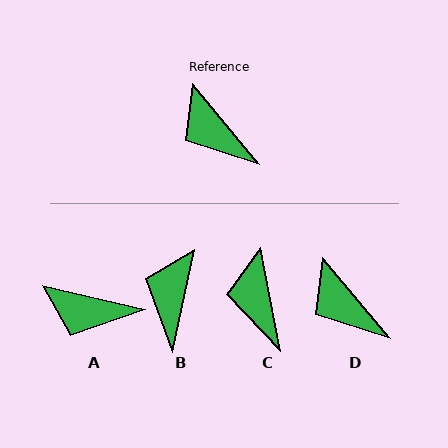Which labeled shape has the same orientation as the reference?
D.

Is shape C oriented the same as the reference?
No, it is off by about 29 degrees.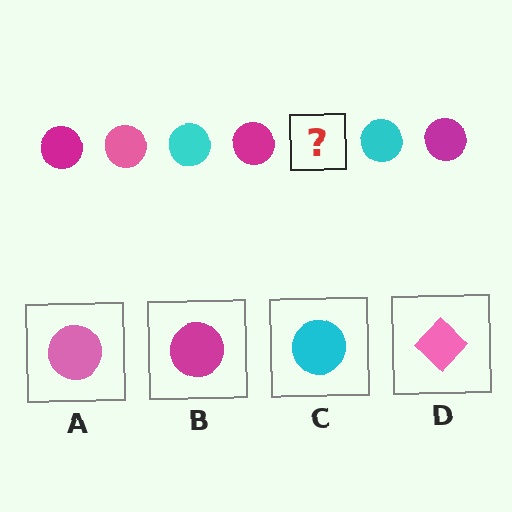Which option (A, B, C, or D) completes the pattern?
A.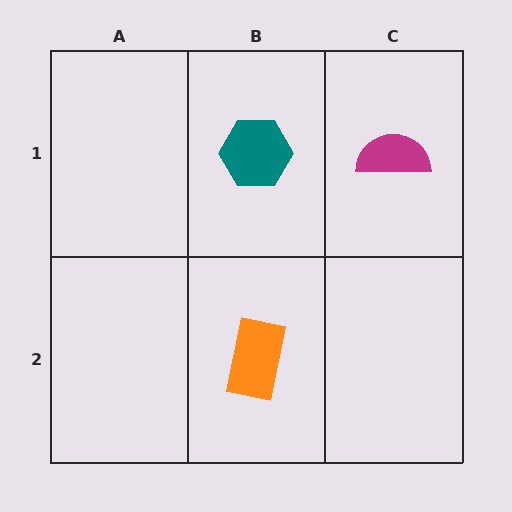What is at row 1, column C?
A magenta semicircle.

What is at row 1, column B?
A teal hexagon.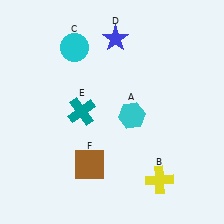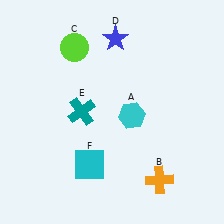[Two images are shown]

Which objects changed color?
B changed from yellow to orange. C changed from cyan to lime. F changed from brown to cyan.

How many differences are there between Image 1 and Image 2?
There are 3 differences between the two images.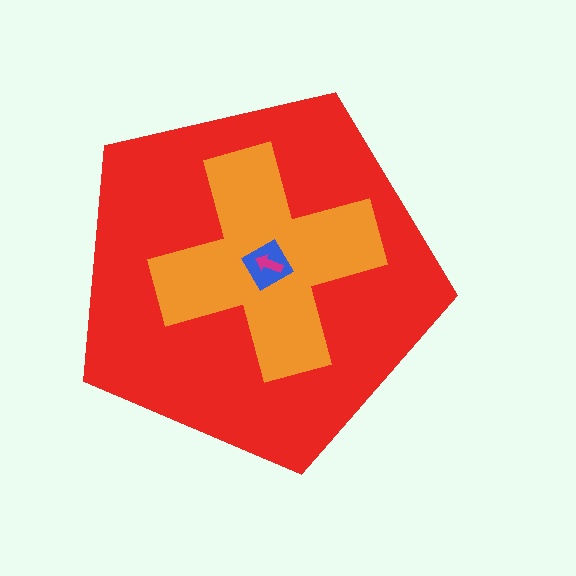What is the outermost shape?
The red pentagon.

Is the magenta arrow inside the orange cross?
Yes.